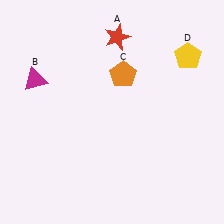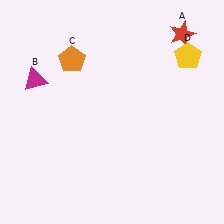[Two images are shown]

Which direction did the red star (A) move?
The red star (A) moved right.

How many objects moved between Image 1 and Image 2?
2 objects moved between the two images.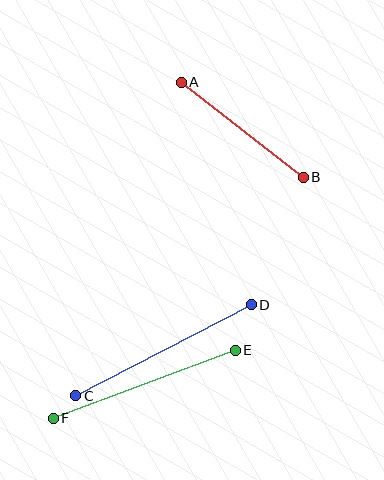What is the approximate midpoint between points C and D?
The midpoint is at approximately (164, 350) pixels.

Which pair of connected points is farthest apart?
Points C and D are farthest apart.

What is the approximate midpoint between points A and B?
The midpoint is at approximately (242, 130) pixels.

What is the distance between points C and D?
The distance is approximately 198 pixels.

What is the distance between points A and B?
The distance is approximately 154 pixels.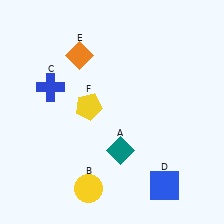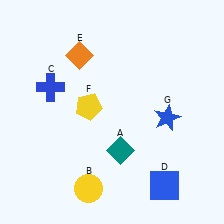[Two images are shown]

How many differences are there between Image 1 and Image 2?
There is 1 difference between the two images.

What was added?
A blue star (G) was added in Image 2.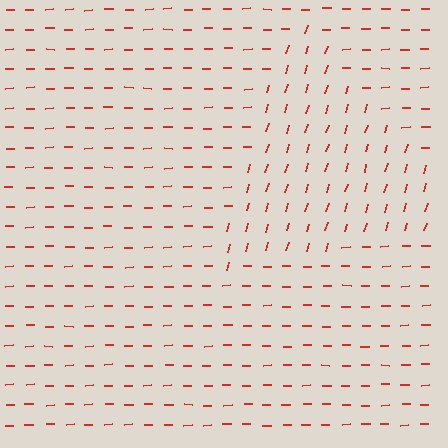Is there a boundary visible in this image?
Yes, there is a texture boundary formed by a change in line orientation.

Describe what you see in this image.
The image is filled with small red line segments. A triangle region in the image has lines oriented differently from the surrounding lines, creating a visible texture boundary.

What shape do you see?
I see a triangle.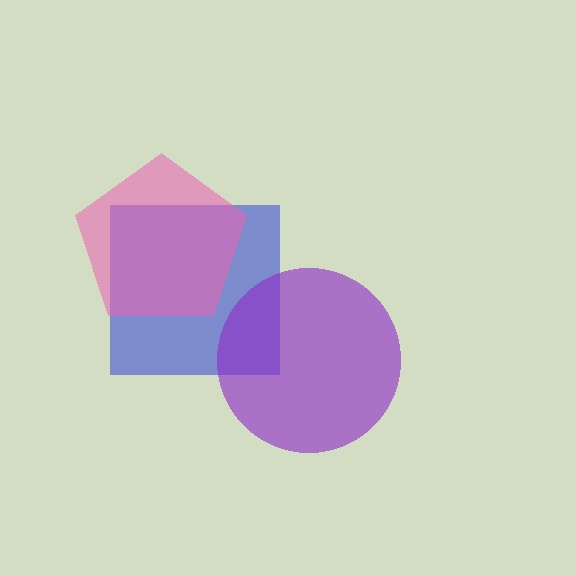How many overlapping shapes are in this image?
There are 3 overlapping shapes in the image.